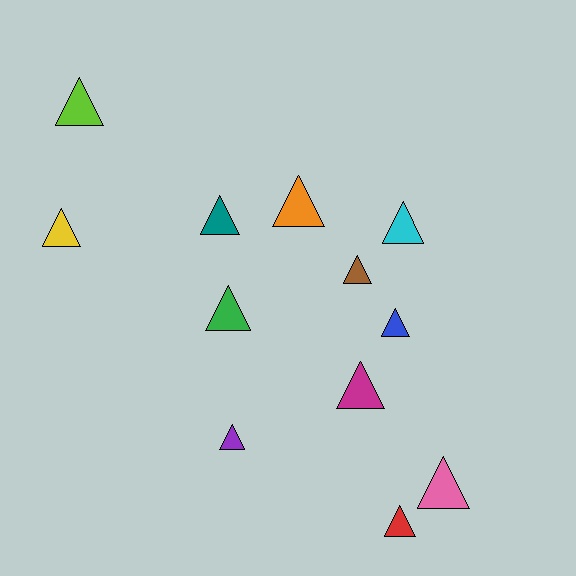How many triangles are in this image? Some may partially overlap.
There are 12 triangles.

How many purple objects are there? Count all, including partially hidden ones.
There is 1 purple object.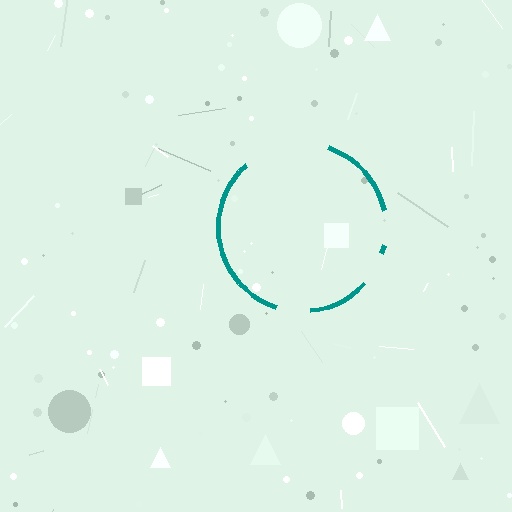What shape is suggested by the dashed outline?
The dashed outline suggests a circle.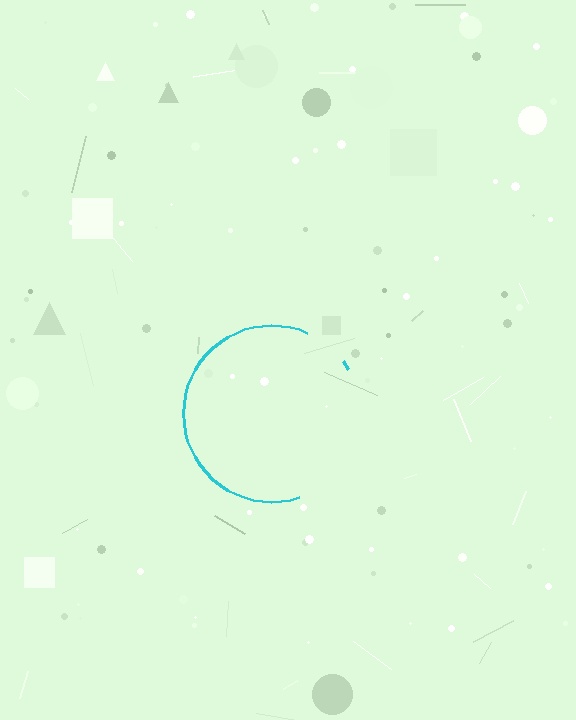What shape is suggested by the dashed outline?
The dashed outline suggests a circle.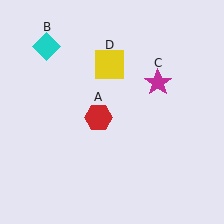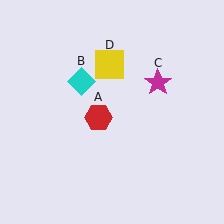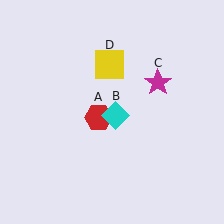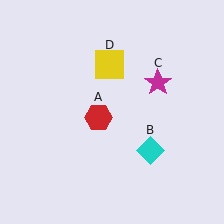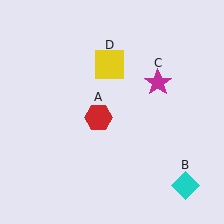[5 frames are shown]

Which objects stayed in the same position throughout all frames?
Red hexagon (object A) and magenta star (object C) and yellow square (object D) remained stationary.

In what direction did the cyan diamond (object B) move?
The cyan diamond (object B) moved down and to the right.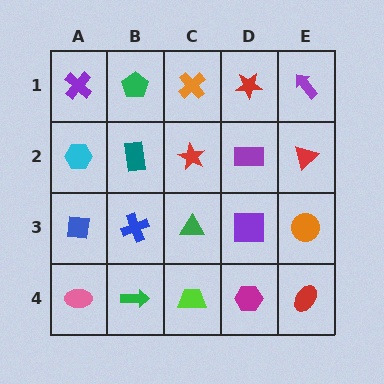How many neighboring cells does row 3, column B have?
4.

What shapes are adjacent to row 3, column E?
A red triangle (row 2, column E), a red ellipse (row 4, column E), a purple square (row 3, column D).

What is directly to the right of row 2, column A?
A teal rectangle.